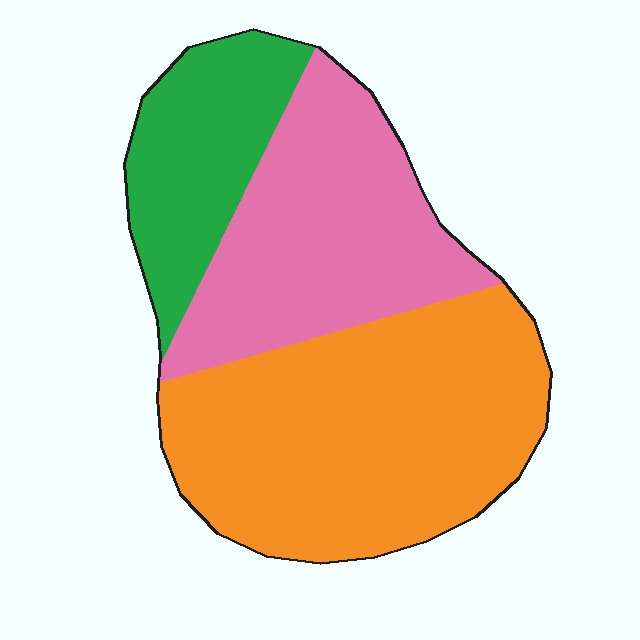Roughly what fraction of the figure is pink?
Pink covers 32% of the figure.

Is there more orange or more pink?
Orange.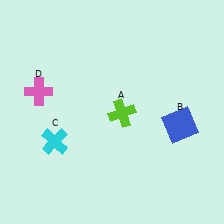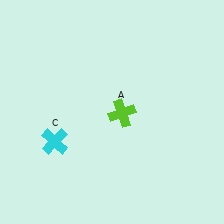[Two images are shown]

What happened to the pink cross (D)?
The pink cross (D) was removed in Image 2. It was in the top-left area of Image 1.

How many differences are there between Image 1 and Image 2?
There are 2 differences between the two images.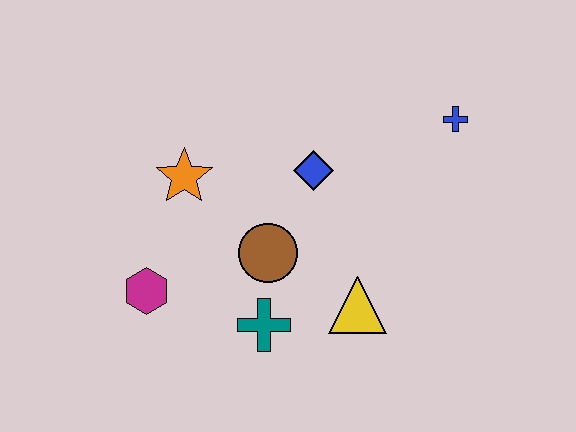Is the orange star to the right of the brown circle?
No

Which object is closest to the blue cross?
The blue diamond is closest to the blue cross.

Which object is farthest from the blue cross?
The magenta hexagon is farthest from the blue cross.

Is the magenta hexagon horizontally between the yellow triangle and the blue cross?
No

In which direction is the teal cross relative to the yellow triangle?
The teal cross is to the left of the yellow triangle.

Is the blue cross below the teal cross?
No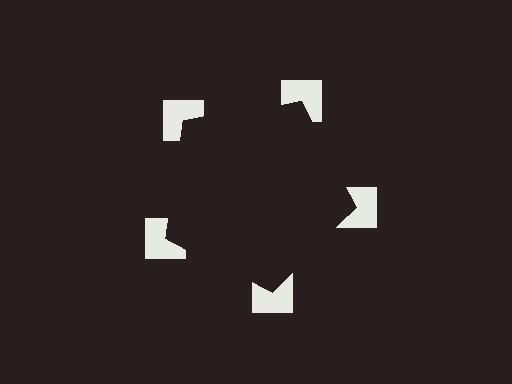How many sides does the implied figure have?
5 sides.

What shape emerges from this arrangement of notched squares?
An illusory pentagon — its edges are inferred from the aligned wedge cuts in the notched squares, not physically drawn.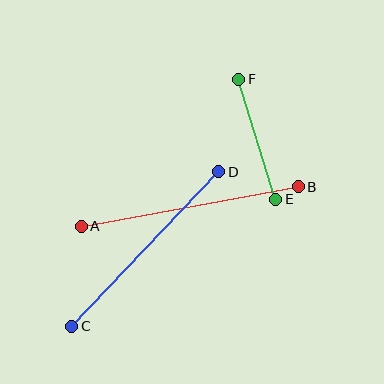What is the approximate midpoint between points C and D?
The midpoint is at approximately (145, 249) pixels.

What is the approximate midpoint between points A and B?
The midpoint is at approximately (190, 207) pixels.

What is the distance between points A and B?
The distance is approximately 221 pixels.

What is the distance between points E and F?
The distance is approximately 125 pixels.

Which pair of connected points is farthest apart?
Points A and B are farthest apart.